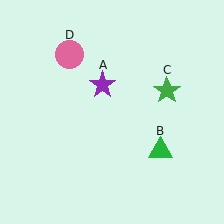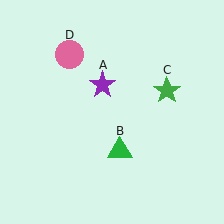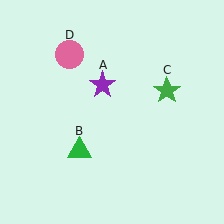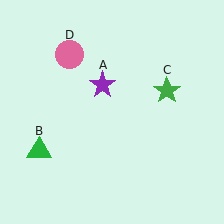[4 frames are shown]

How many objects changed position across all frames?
1 object changed position: green triangle (object B).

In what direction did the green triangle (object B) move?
The green triangle (object B) moved left.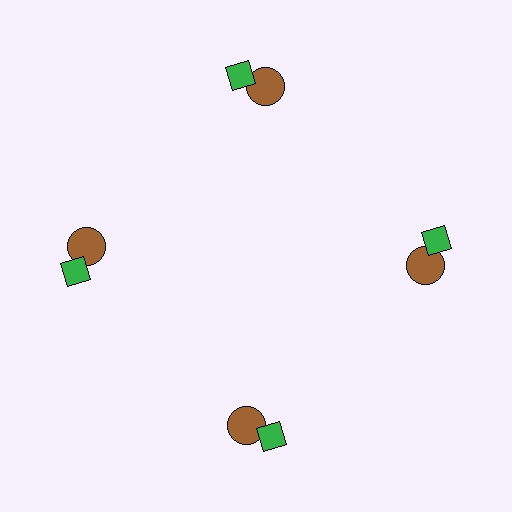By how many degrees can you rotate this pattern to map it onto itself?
The pattern maps onto itself every 90 degrees of rotation.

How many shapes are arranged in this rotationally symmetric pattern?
There are 8 shapes, arranged in 4 groups of 2.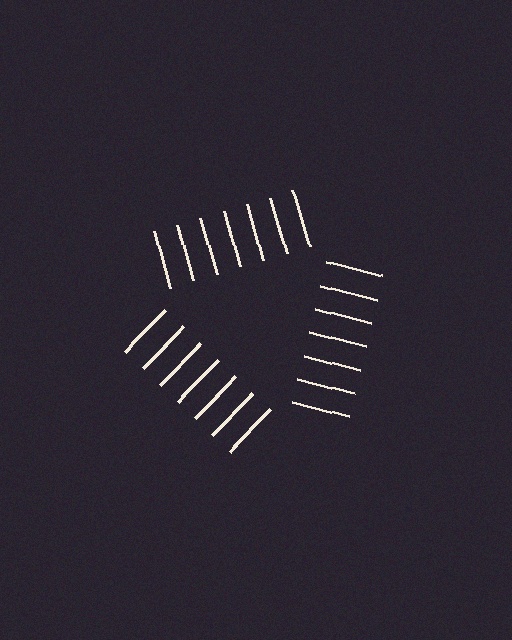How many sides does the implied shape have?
3 sides — the line-ends trace a triangle.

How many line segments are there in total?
21 — 7 along each of the 3 edges.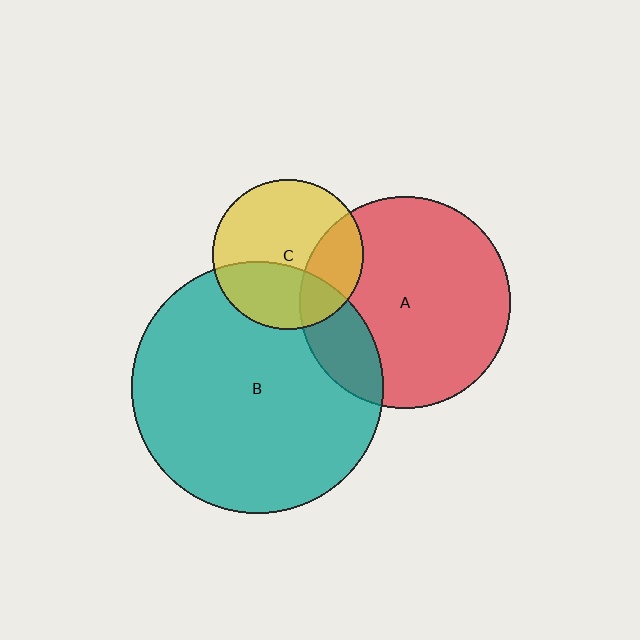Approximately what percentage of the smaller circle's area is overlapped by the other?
Approximately 35%.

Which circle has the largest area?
Circle B (teal).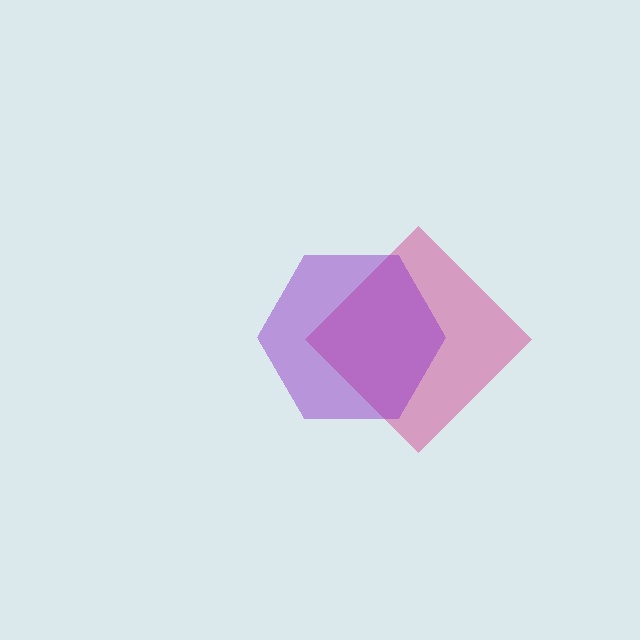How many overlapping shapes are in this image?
There are 2 overlapping shapes in the image.